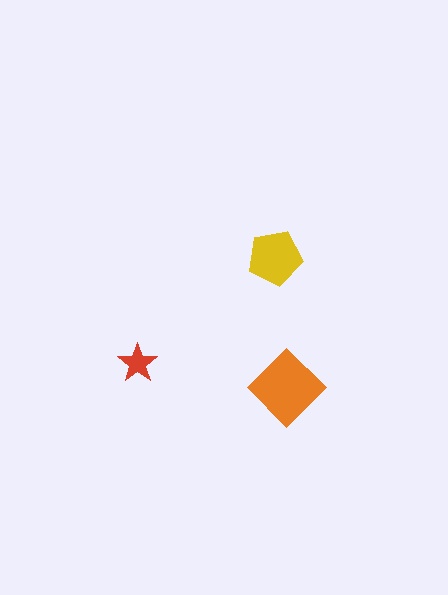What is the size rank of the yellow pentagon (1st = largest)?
2nd.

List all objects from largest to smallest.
The orange diamond, the yellow pentagon, the red star.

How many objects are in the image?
There are 3 objects in the image.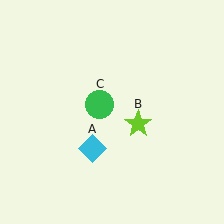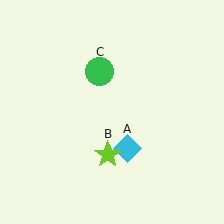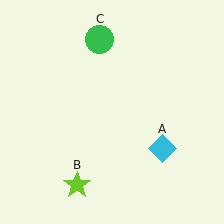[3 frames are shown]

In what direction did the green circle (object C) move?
The green circle (object C) moved up.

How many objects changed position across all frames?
3 objects changed position: cyan diamond (object A), lime star (object B), green circle (object C).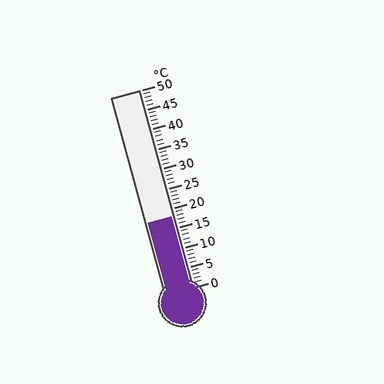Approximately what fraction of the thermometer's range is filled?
The thermometer is filled to approximately 35% of its range.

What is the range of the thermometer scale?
The thermometer scale ranges from 0°C to 50°C.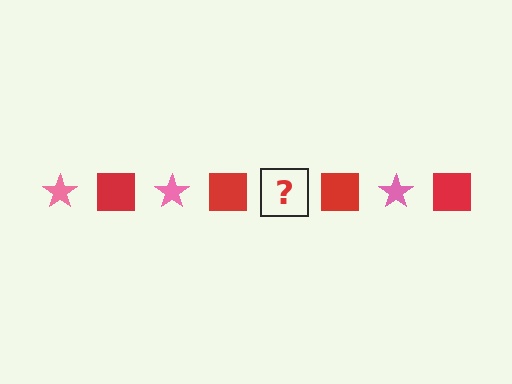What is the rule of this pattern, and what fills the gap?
The rule is that the pattern alternates between pink star and red square. The gap should be filled with a pink star.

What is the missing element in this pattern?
The missing element is a pink star.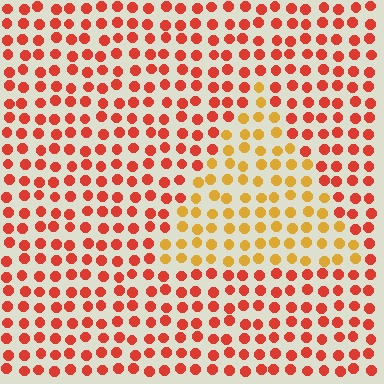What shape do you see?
I see a triangle.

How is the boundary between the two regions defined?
The boundary is defined purely by a slight shift in hue (about 38 degrees). Spacing, size, and orientation are identical on both sides.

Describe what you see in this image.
The image is filled with small red elements in a uniform arrangement. A triangle-shaped region is visible where the elements are tinted to a slightly different hue, forming a subtle color boundary.